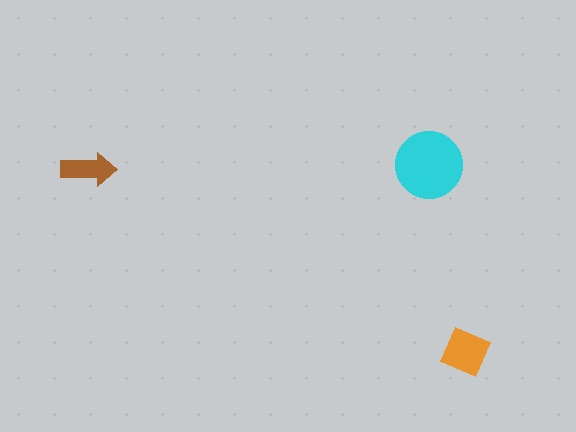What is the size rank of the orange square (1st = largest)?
2nd.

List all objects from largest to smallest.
The cyan circle, the orange square, the brown arrow.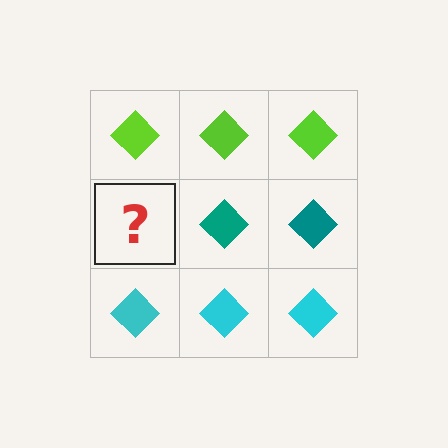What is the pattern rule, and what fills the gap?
The rule is that each row has a consistent color. The gap should be filled with a teal diamond.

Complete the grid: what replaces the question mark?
The question mark should be replaced with a teal diamond.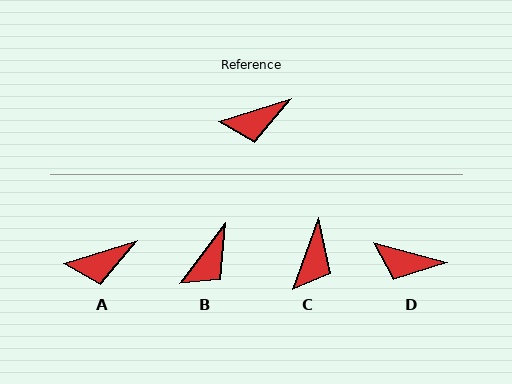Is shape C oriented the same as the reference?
No, it is off by about 52 degrees.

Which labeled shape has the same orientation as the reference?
A.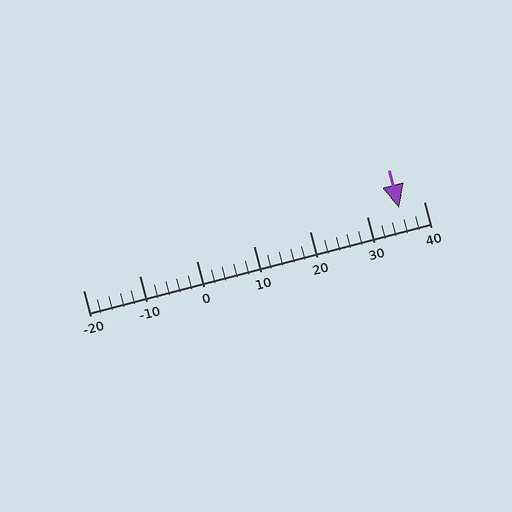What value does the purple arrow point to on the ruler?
The purple arrow points to approximately 36.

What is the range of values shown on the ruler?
The ruler shows values from -20 to 40.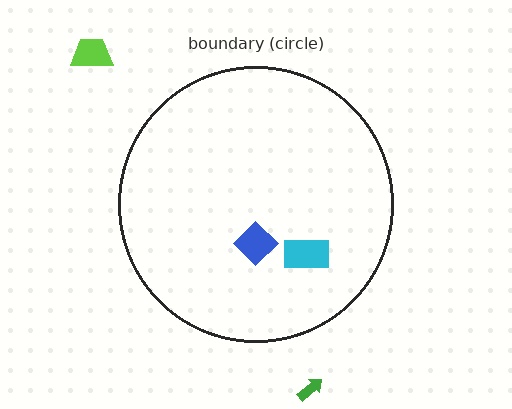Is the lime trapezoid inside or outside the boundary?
Outside.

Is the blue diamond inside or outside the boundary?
Inside.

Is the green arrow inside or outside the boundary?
Outside.